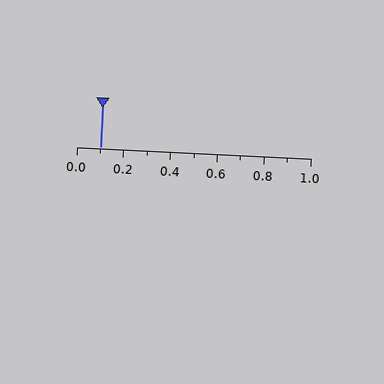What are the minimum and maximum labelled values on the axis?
The axis runs from 0.0 to 1.0.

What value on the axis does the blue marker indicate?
The marker indicates approximately 0.1.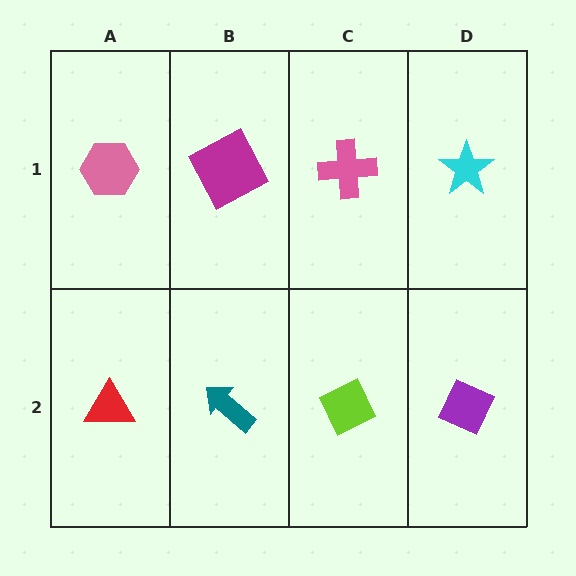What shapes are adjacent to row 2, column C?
A pink cross (row 1, column C), a teal arrow (row 2, column B), a purple diamond (row 2, column D).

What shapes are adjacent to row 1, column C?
A lime diamond (row 2, column C), a magenta square (row 1, column B), a cyan star (row 1, column D).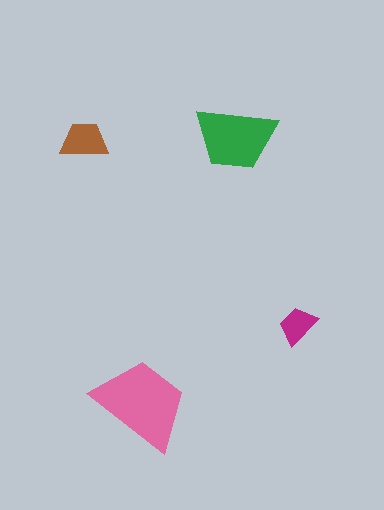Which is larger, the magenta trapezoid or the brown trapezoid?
The brown one.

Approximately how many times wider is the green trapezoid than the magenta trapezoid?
About 2 times wider.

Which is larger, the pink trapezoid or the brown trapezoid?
The pink one.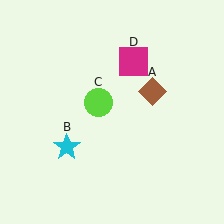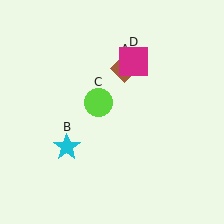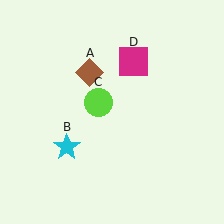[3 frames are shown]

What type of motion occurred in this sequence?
The brown diamond (object A) rotated counterclockwise around the center of the scene.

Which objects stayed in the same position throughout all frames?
Cyan star (object B) and lime circle (object C) and magenta square (object D) remained stationary.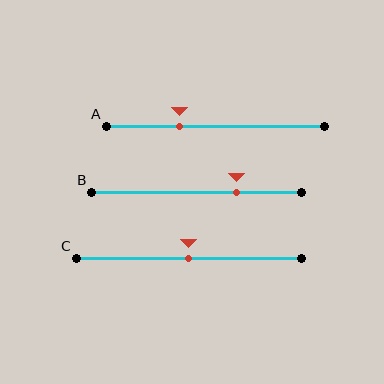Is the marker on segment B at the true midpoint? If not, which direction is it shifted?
No, the marker on segment B is shifted to the right by about 19% of the segment length.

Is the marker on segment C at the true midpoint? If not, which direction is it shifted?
Yes, the marker on segment C is at the true midpoint.